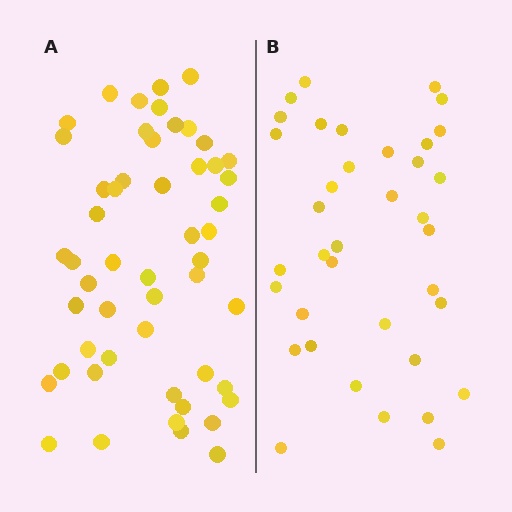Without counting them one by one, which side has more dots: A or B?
Region A (the left region) has more dots.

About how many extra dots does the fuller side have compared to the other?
Region A has approximately 15 more dots than region B.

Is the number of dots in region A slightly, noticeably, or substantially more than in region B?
Region A has noticeably more, but not dramatically so. The ratio is roughly 1.4 to 1.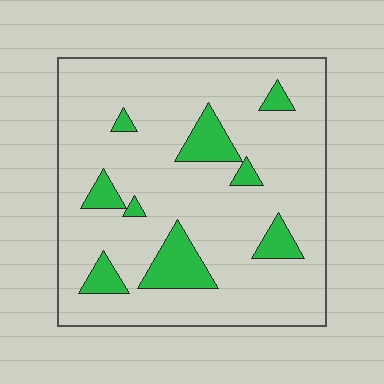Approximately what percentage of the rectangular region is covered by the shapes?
Approximately 15%.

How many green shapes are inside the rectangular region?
9.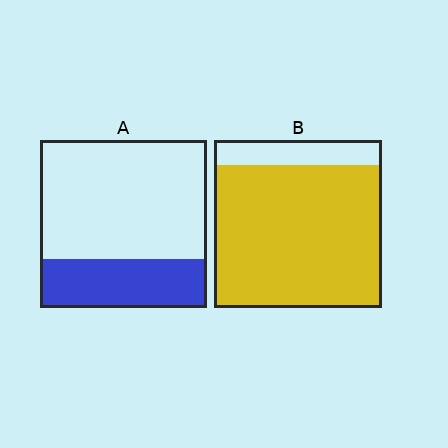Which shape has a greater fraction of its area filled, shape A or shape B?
Shape B.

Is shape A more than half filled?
No.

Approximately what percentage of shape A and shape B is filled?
A is approximately 30% and B is approximately 85%.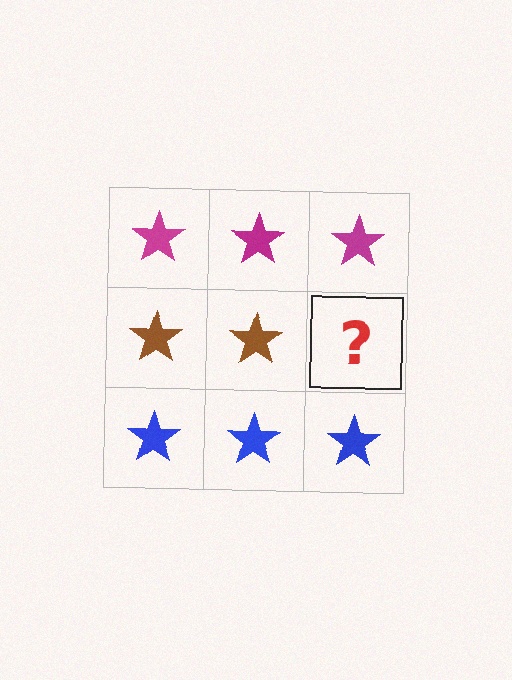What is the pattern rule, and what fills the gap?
The rule is that each row has a consistent color. The gap should be filled with a brown star.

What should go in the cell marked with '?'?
The missing cell should contain a brown star.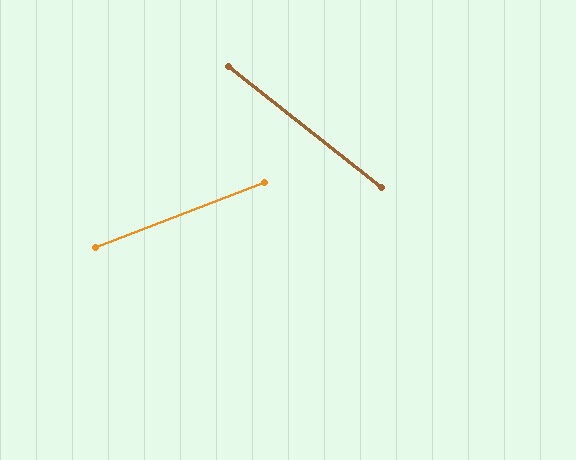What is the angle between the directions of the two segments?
Approximately 59 degrees.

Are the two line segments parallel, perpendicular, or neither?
Neither parallel nor perpendicular — they differ by about 59°.